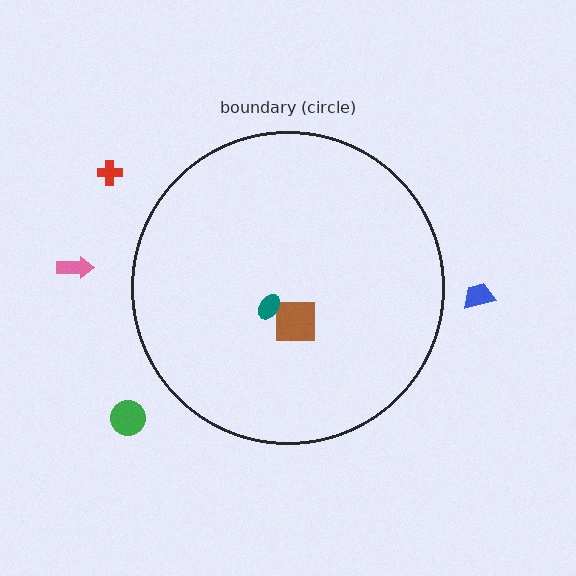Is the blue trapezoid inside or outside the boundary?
Outside.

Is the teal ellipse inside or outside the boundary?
Inside.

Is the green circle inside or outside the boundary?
Outside.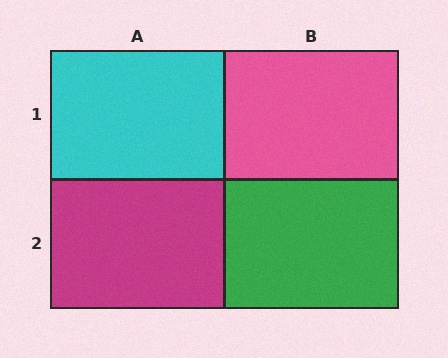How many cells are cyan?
1 cell is cyan.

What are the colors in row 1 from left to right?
Cyan, pink.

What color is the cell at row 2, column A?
Magenta.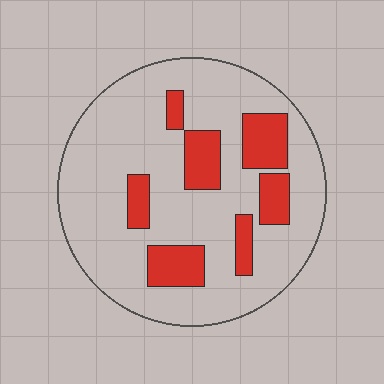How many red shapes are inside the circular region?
7.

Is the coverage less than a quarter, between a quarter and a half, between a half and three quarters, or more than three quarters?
Less than a quarter.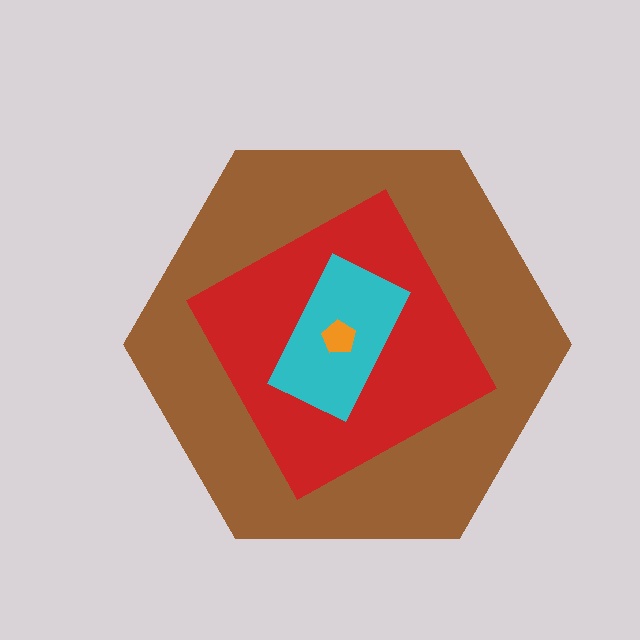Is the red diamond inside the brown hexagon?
Yes.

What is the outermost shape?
The brown hexagon.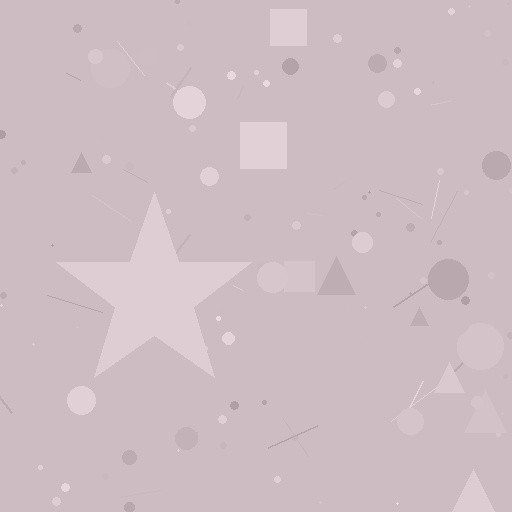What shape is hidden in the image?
A star is hidden in the image.